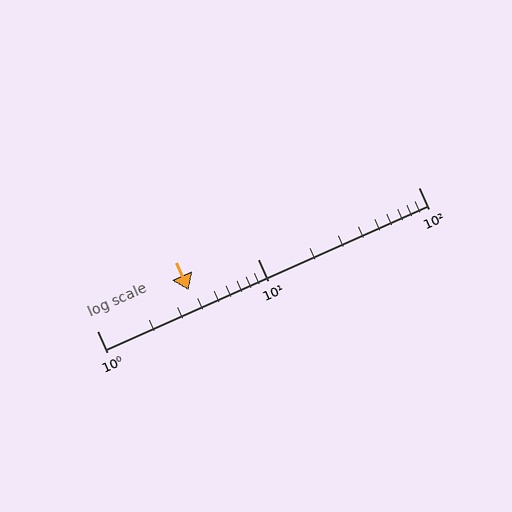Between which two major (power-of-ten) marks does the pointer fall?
The pointer is between 1 and 10.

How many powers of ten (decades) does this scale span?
The scale spans 2 decades, from 1 to 100.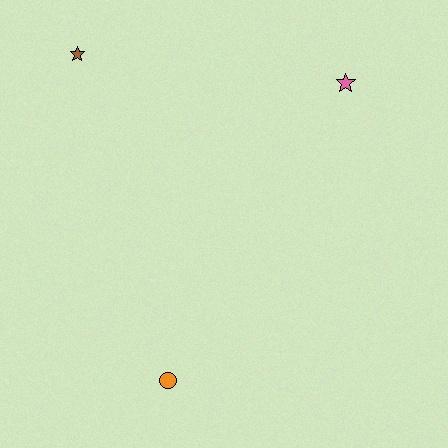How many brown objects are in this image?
There is 1 brown object.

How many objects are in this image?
There are 3 objects.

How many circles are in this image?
There is 1 circle.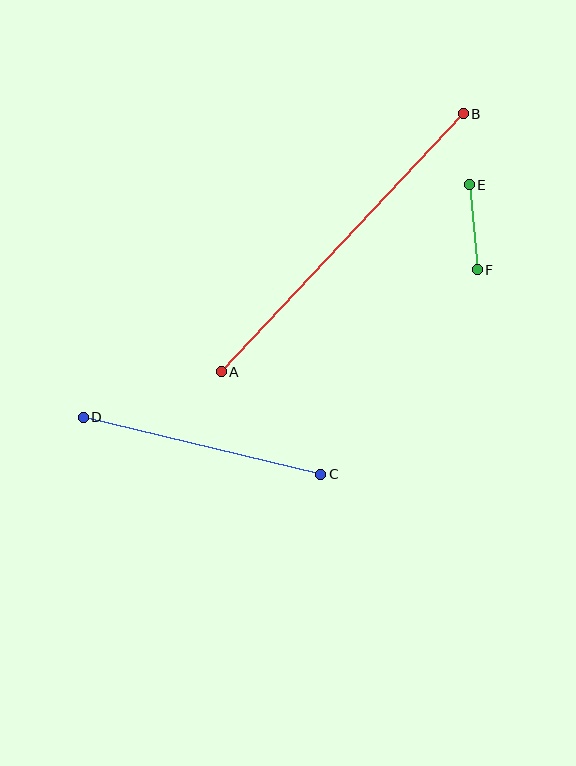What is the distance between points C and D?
The distance is approximately 244 pixels.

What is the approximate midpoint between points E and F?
The midpoint is at approximately (473, 227) pixels.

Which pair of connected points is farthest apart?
Points A and B are farthest apart.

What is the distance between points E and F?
The distance is approximately 86 pixels.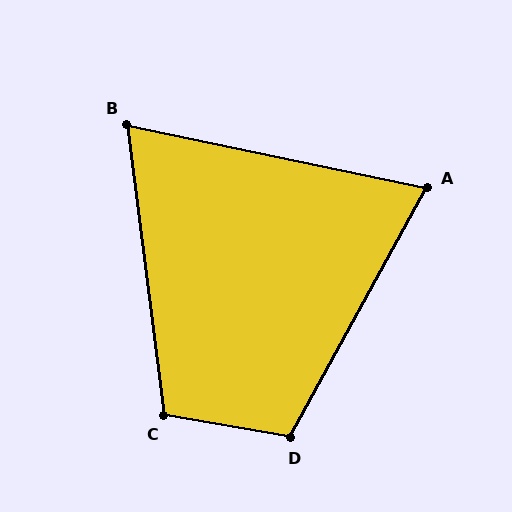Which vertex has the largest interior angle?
D, at approximately 109 degrees.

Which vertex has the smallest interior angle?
B, at approximately 71 degrees.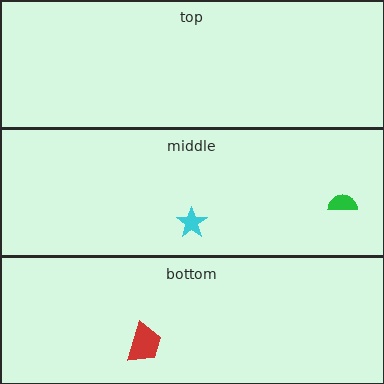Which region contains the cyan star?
The middle region.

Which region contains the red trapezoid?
The bottom region.